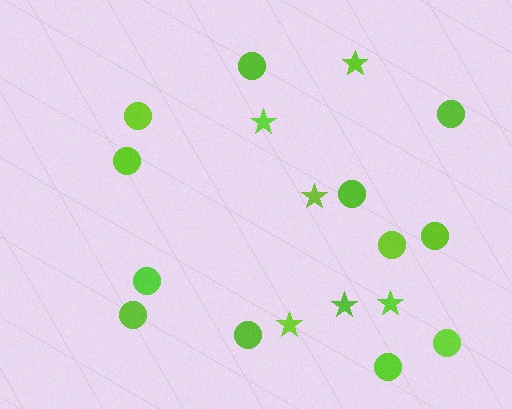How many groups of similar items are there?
There are 2 groups: one group of stars (6) and one group of circles (12).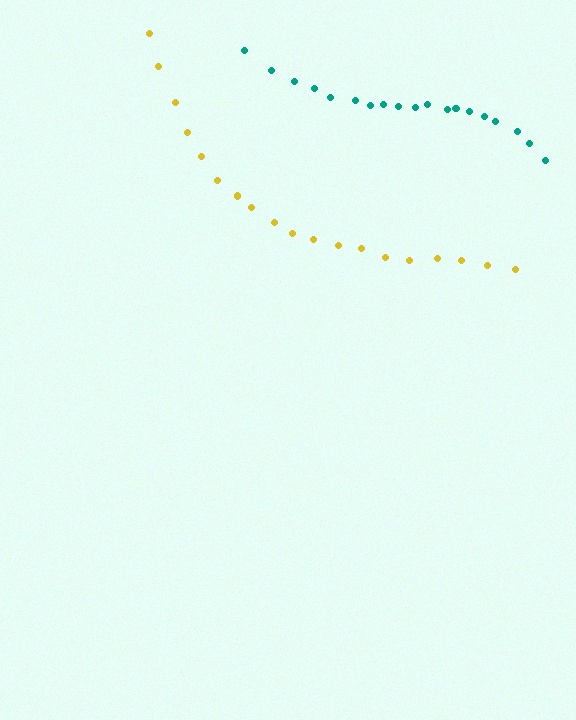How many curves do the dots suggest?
There are 2 distinct paths.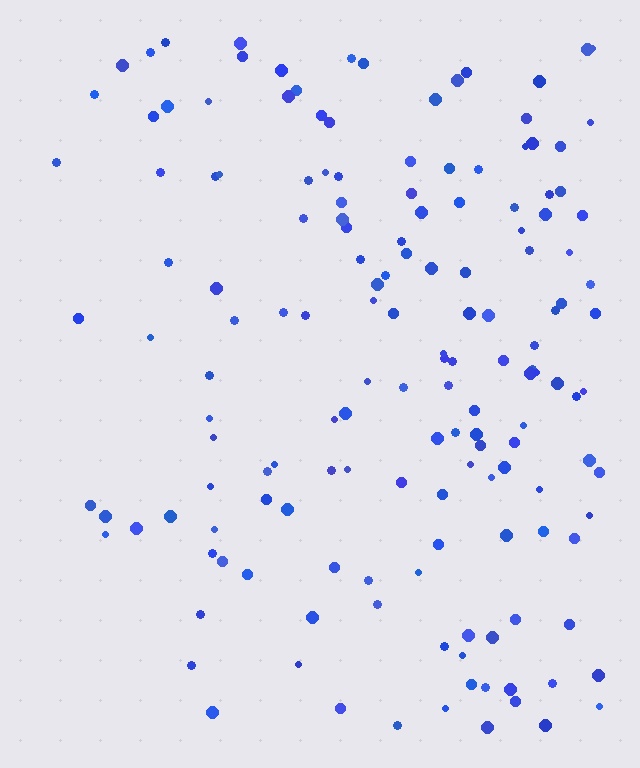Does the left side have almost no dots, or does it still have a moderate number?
Still a moderate number, just noticeably fewer than the right.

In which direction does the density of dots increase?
From left to right, with the right side densest.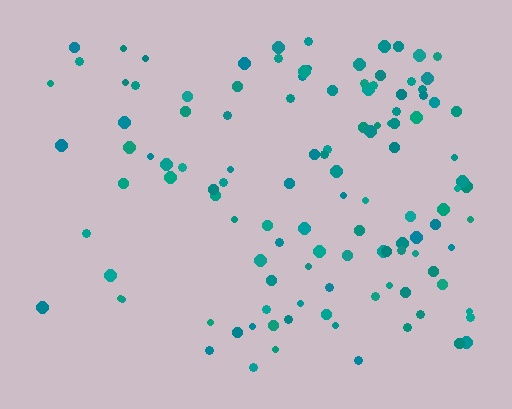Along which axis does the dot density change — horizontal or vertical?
Horizontal.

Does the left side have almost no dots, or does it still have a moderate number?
Still a moderate number, just noticeably fewer than the right.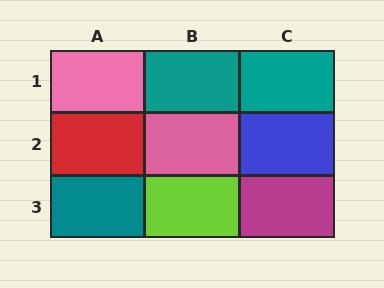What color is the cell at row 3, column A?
Teal.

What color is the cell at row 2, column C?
Blue.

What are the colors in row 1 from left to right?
Pink, teal, teal.